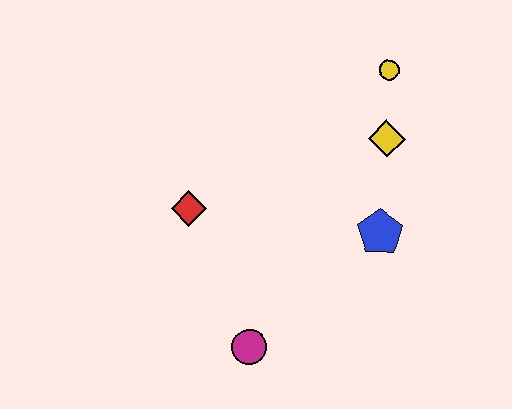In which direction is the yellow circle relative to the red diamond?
The yellow circle is to the right of the red diamond.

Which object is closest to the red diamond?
The magenta circle is closest to the red diamond.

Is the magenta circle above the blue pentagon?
No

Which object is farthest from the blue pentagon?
The red diamond is farthest from the blue pentagon.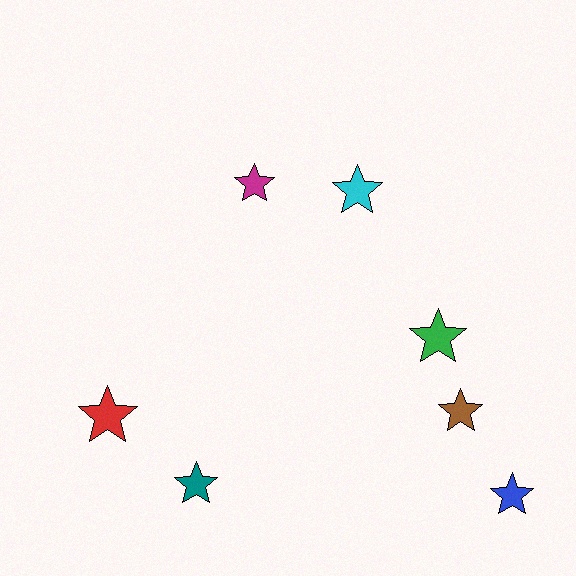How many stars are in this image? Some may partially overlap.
There are 7 stars.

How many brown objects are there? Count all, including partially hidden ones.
There is 1 brown object.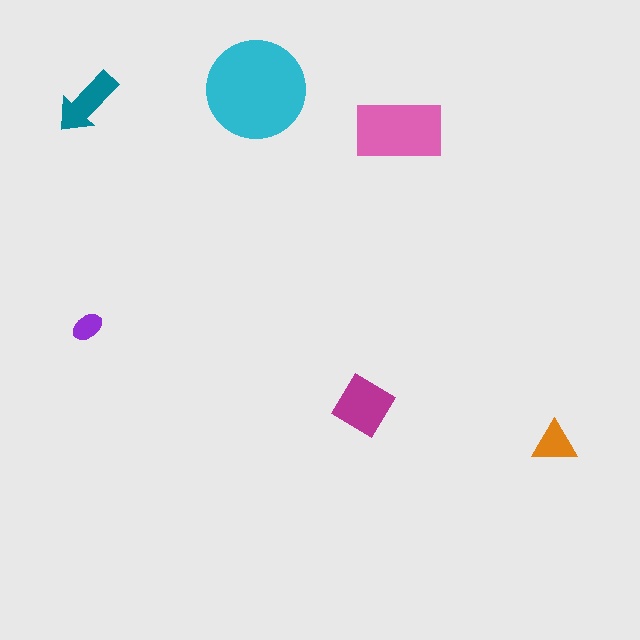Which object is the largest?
The cyan circle.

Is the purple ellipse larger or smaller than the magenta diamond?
Smaller.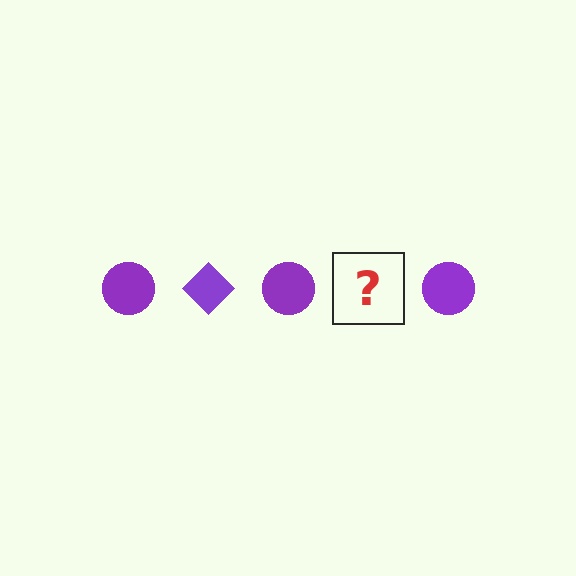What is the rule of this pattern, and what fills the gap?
The rule is that the pattern cycles through circle, diamond shapes in purple. The gap should be filled with a purple diamond.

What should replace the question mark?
The question mark should be replaced with a purple diamond.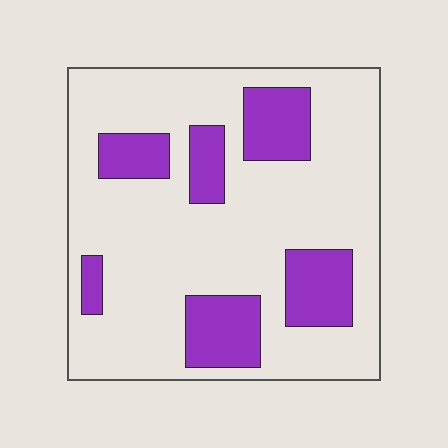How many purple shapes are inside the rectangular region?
6.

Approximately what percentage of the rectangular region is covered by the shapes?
Approximately 25%.